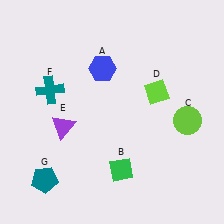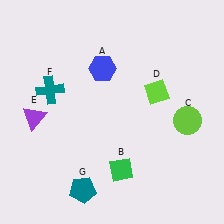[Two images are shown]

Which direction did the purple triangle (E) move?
The purple triangle (E) moved left.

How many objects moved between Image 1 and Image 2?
2 objects moved between the two images.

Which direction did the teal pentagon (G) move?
The teal pentagon (G) moved right.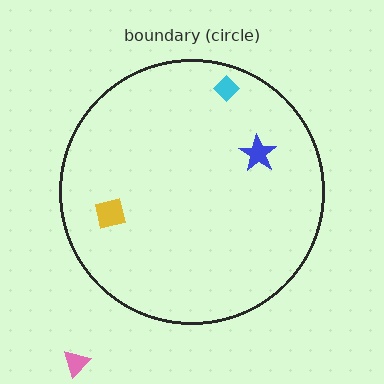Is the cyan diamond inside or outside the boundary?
Inside.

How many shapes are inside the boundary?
3 inside, 1 outside.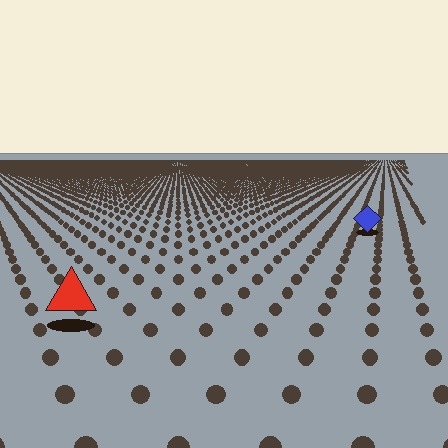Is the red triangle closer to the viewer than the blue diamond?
Yes. The red triangle is closer — you can tell from the texture gradient: the ground texture is coarser near it.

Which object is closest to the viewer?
The red triangle is closest. The texture marks near it are larger and more spread out.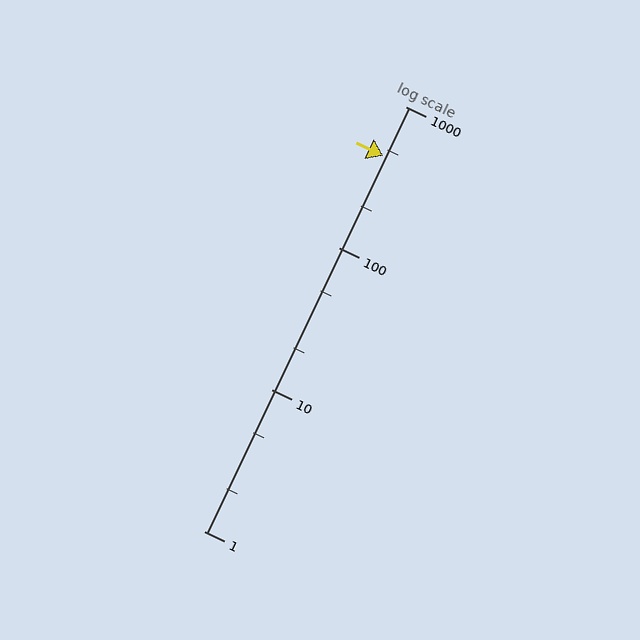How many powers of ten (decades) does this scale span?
The scale spans 3 decades, from 1 to 1000.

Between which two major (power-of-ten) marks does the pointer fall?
The pointer is between 100 and 1000.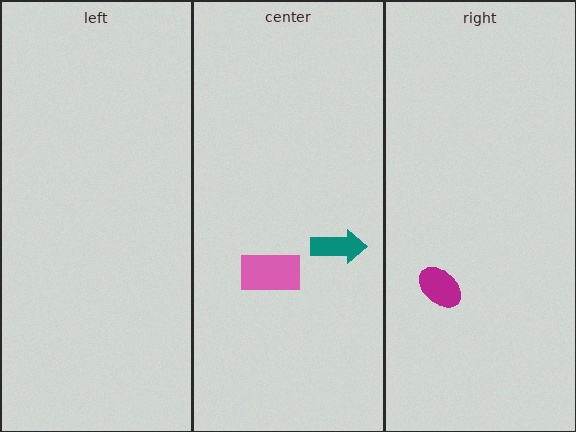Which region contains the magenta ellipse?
The right region.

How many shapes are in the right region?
1.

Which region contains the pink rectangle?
The center region.